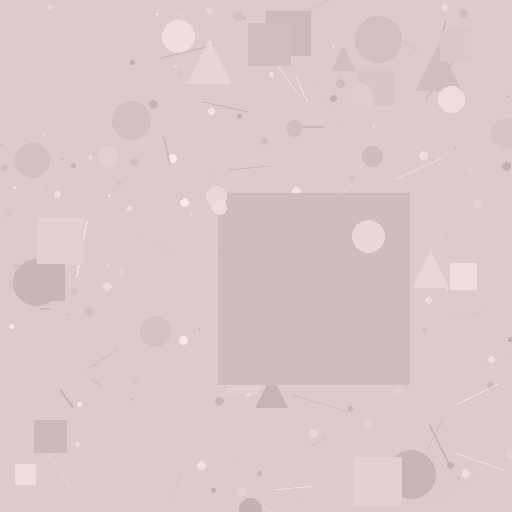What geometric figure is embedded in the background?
A square is embedded in the background.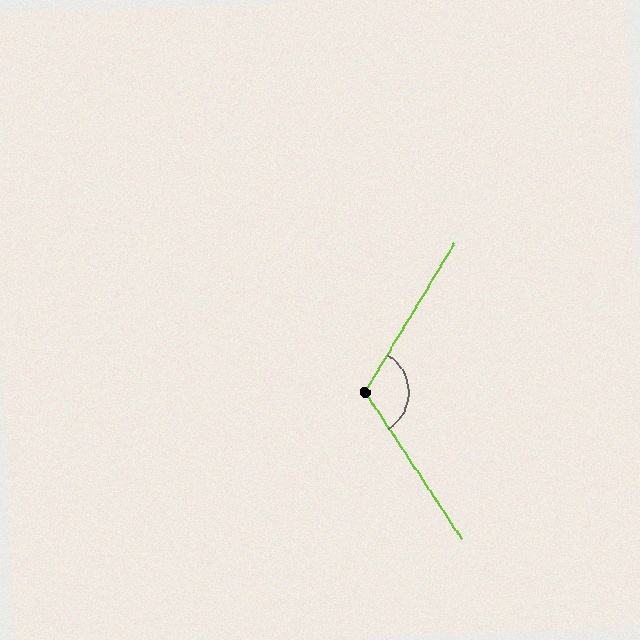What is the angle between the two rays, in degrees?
Approximately 116 degrees.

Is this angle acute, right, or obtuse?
It is obtuse.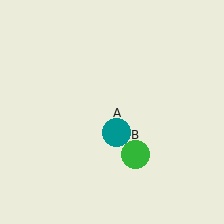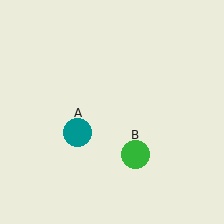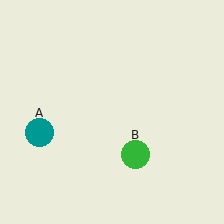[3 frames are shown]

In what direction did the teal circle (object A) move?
The teal circle (object A) moved left.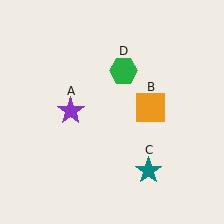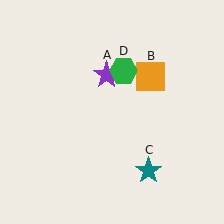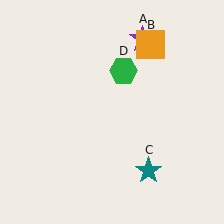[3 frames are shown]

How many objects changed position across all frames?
2 objects changed position: purple star (object A), orange square (object B).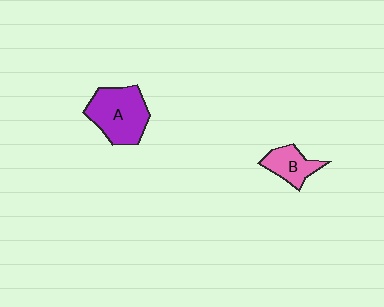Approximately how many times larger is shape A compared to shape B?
Approximately 1.8 times.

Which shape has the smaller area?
Shape B (pink).